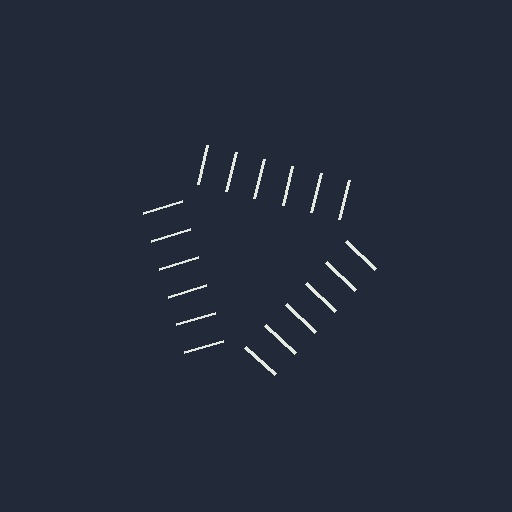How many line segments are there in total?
18 — 6 along each of the 3 edges.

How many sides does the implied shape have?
3 sides — the line-ends trace a triangle.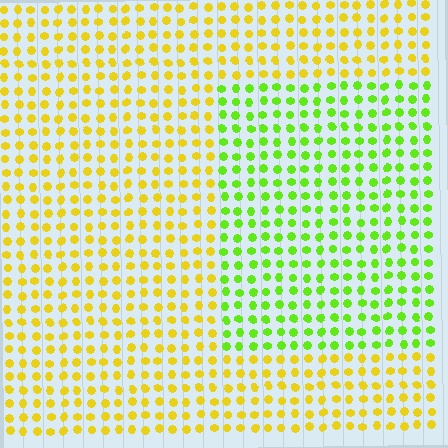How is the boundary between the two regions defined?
The boundary is defined purely by a slight shift in hue (about 46 degrees). Spacing, size, and orientation are identical on both sides.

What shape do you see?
I see a rectangle.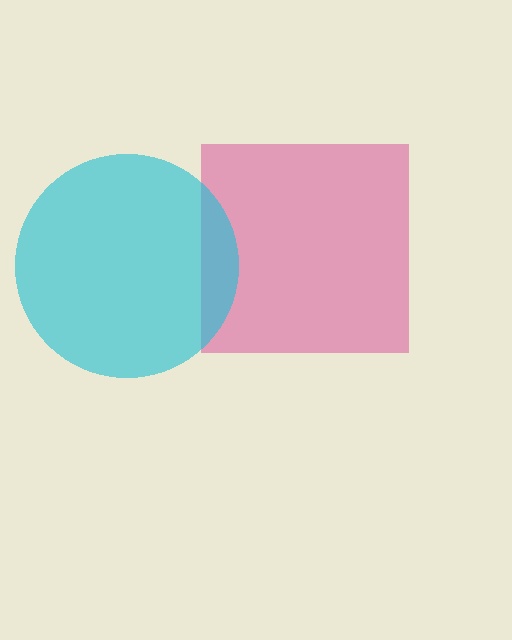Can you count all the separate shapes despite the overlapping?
Yes, there are 2 separate shapes.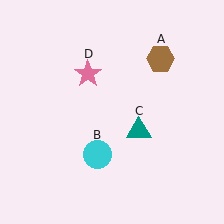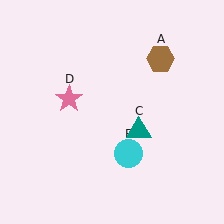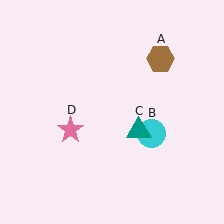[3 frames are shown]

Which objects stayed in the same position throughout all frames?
Brown hexagon (object A) and teal triangle (object C) remained stationary.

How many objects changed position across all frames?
2 objects changed position: cyan circle (object B), pink star (object D).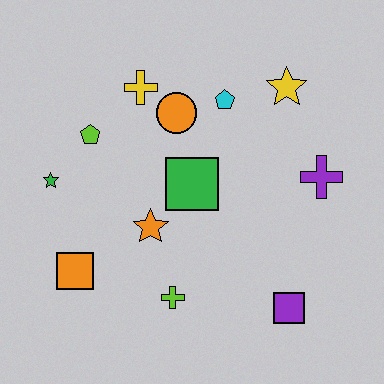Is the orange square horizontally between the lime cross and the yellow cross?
No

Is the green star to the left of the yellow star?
Yes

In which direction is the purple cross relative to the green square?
The purple cross is to the right of the green square.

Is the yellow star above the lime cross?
Yes